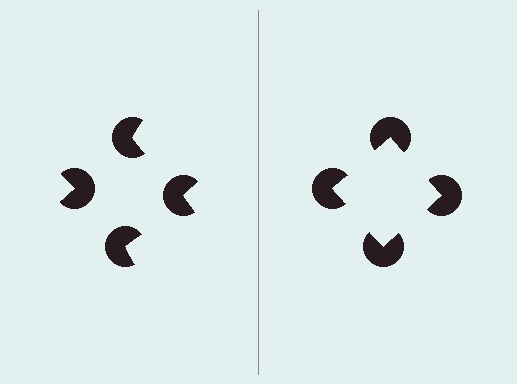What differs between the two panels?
The pac-man discs are positioned identically on both sides; only the wedge orientations differ. On the right they align to a square; on the left they are misaligned.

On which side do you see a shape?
An illusory square appears on the right side. On the left side the wedge cuts are rotated, so no coherent shape forms.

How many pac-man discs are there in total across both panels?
8 — 4 on each side.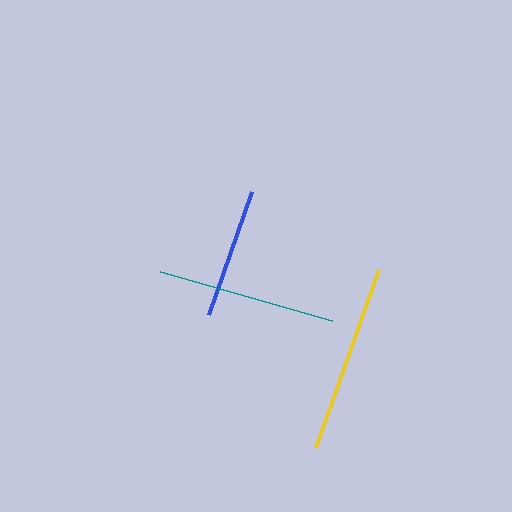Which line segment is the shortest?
The blue line is the shortest at approximately 131 pixels.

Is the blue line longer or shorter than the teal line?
The teal line is longer than the blue line.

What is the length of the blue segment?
The blue segment is approximately 131 pixels long.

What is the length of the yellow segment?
The yellow segment is approximately 189 pixels long.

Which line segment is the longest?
The yellow line is the longest at approximately 189 pixels.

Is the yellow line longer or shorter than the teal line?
The yellow line is longer than the teal line.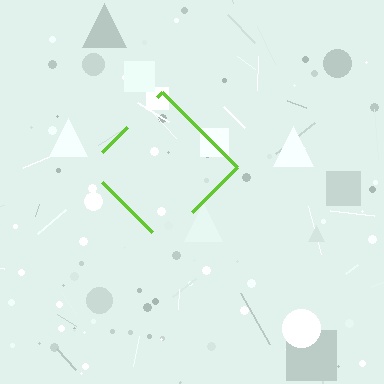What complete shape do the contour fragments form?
The contour fragments form a diamond.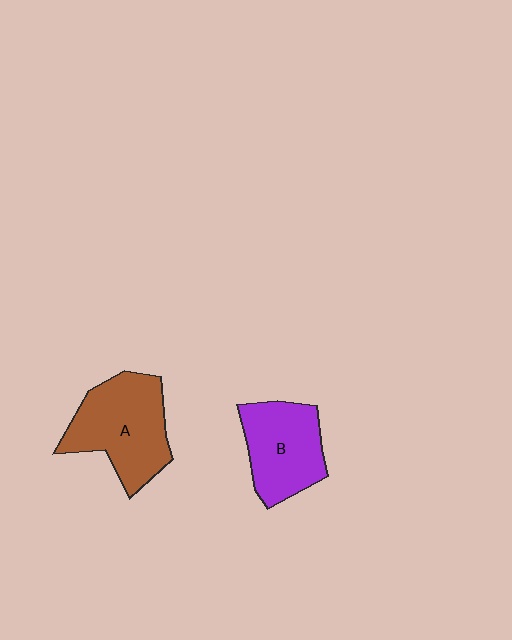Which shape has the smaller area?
Shape B (purple).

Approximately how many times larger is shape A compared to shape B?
Approximately 1.2 times.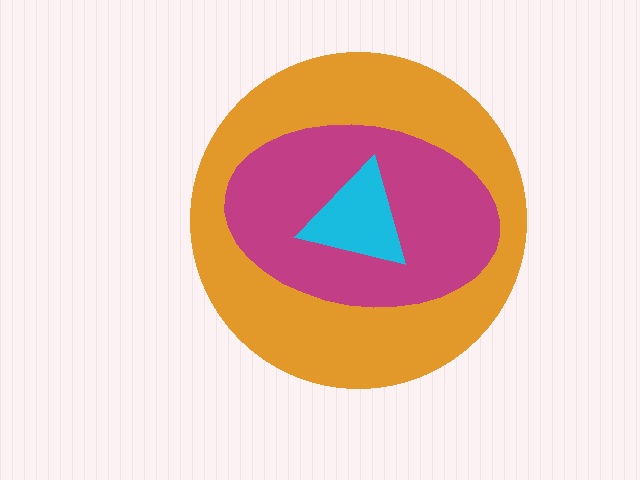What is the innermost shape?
The cyan triangle.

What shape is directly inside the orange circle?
The magenta ellipse.